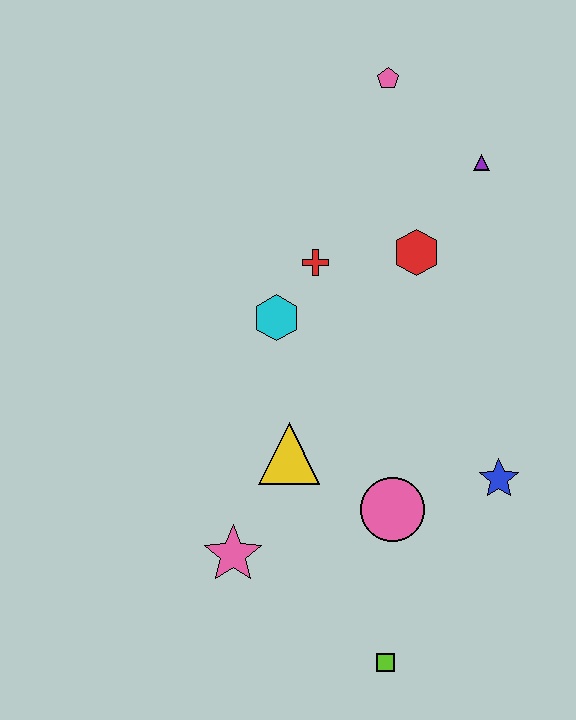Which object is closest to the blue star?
The pink circle is closest to the blue star.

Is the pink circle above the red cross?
No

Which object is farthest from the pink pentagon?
The lime square is farthest from the pink pentagon.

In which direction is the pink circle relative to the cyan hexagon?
The pink circle is below the cyan hexagon.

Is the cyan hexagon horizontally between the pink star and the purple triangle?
Yes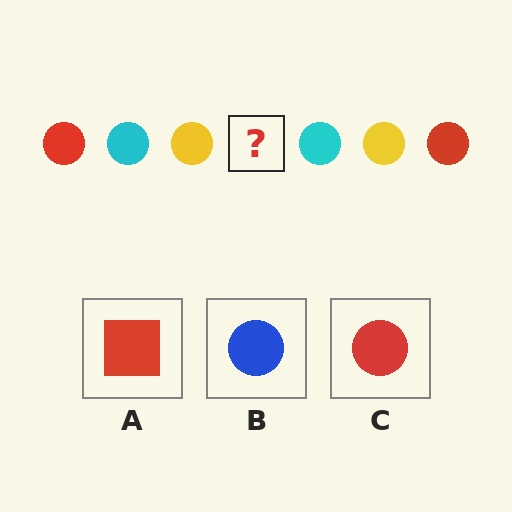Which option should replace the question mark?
Option C.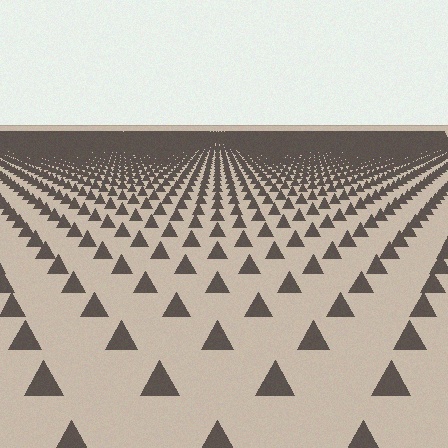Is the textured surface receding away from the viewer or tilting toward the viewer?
The surface is receding away from the viewer. Texture elements get smaller and denser toward the top.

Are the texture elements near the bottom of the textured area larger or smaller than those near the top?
Larger. Near the bottom, elements are closer to the viewer and appear at a bigger on-screen size.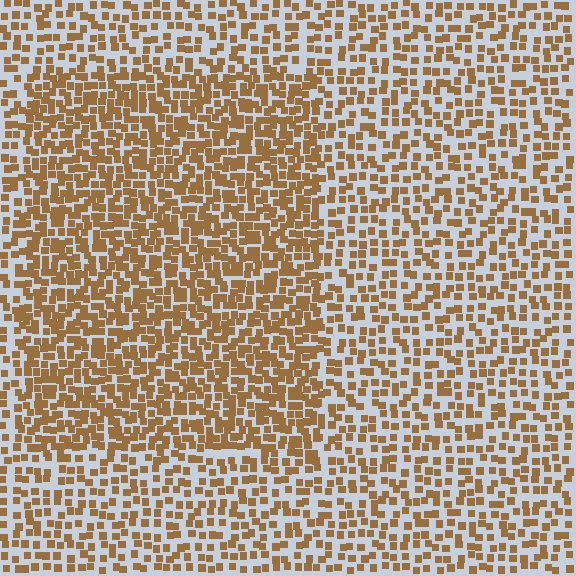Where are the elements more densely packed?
The elements are more densely packed inside the rectangle boundary.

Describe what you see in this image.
The image contains small brown elements arranged at two different densities. A rectangle-shaped region is visible where the elements are more densely packed than the surrounding area.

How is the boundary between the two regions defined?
The boundary is defined by a change in element density (approximately 1.7x ratio). All elements are the same color, size, and shape.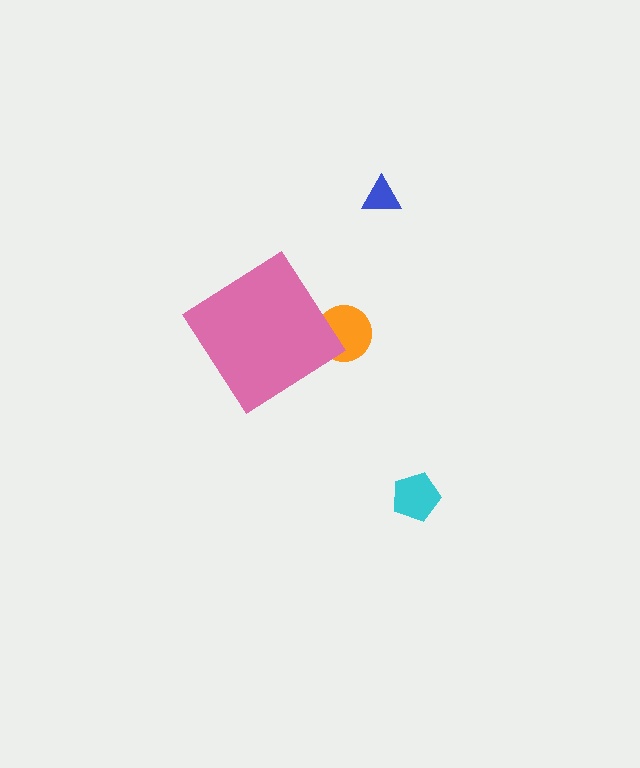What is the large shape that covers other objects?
A pink diamond.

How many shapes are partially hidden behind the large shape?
1 shape is partially hidden.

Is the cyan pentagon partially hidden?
No, the cyan pentagon is fully visible.